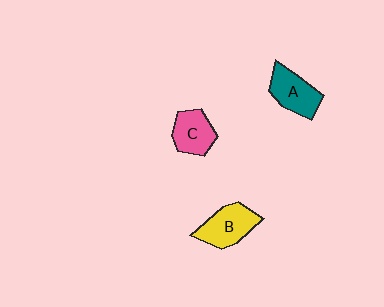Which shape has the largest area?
Shape B (yellow).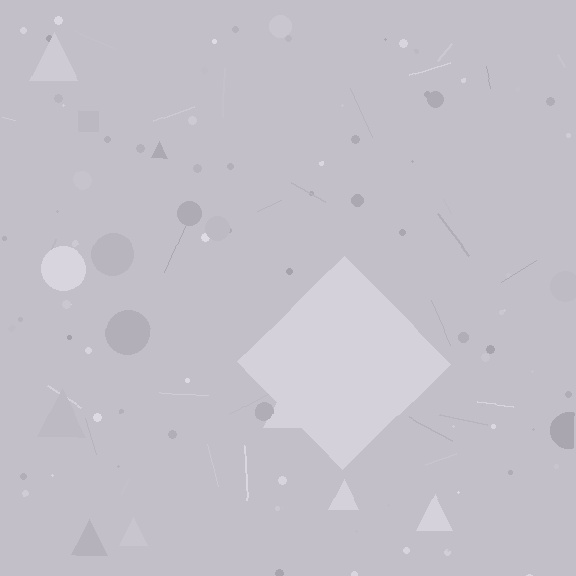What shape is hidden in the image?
A diamond is hidden in the image.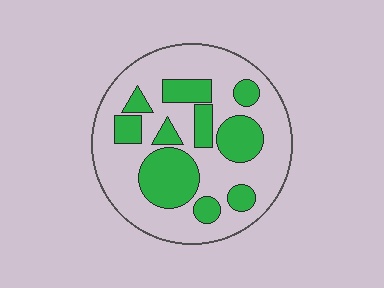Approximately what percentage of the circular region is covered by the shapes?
Approximately 35%.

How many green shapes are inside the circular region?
10.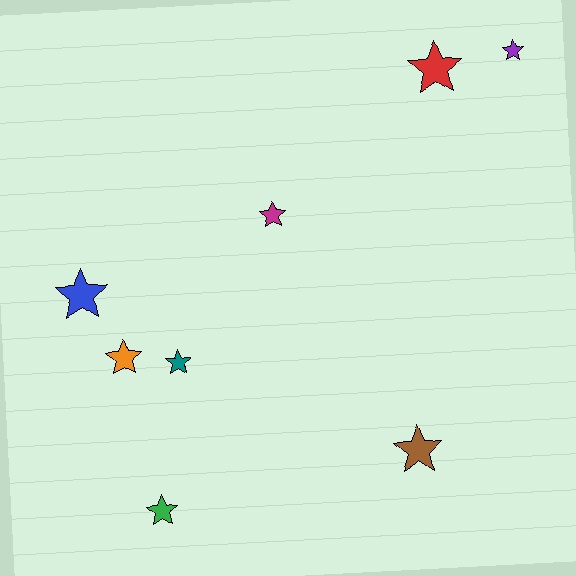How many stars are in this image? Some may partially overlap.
There are 8 stars.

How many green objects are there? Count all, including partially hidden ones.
There is 1 green object.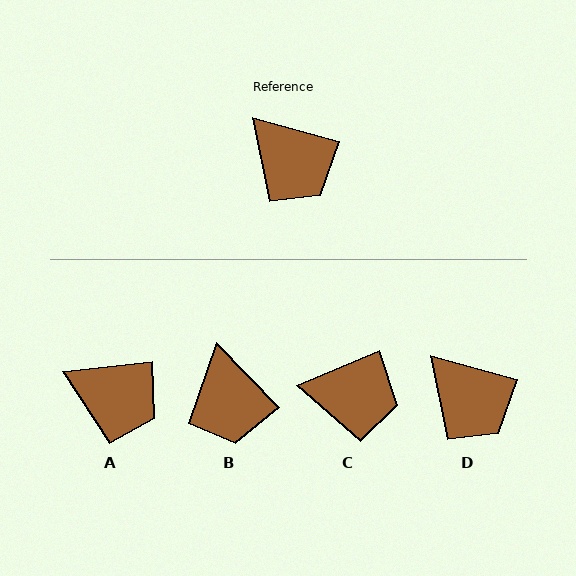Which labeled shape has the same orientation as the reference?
D.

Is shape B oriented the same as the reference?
No, it is off by about 31 degrees.